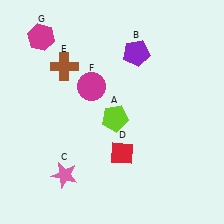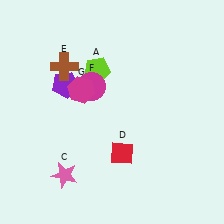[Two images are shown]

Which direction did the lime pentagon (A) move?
The lime pentagon (A) moved up.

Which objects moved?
The objects that moved are: the lime pentagon (A), the purple pentagon (B), the magenta hexagon (G).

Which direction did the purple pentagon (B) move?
The purple pentagon (B) moved left.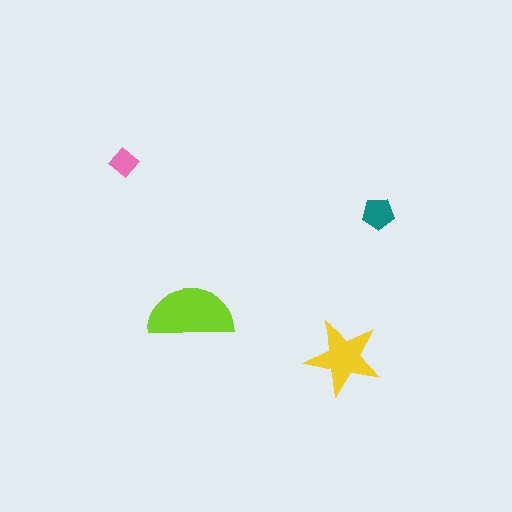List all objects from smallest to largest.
The pink diamond, the teal pentagon, the yellow star, the lime semicircle.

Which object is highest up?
The pink diamond is topmost.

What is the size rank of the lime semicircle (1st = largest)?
1st.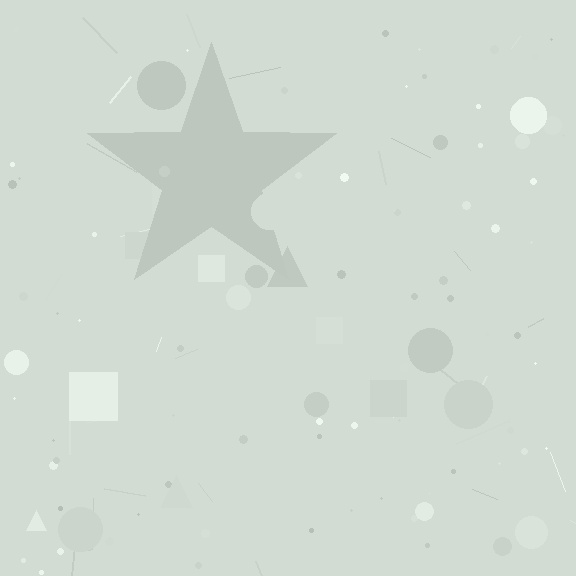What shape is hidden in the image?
A star is hidden in the image.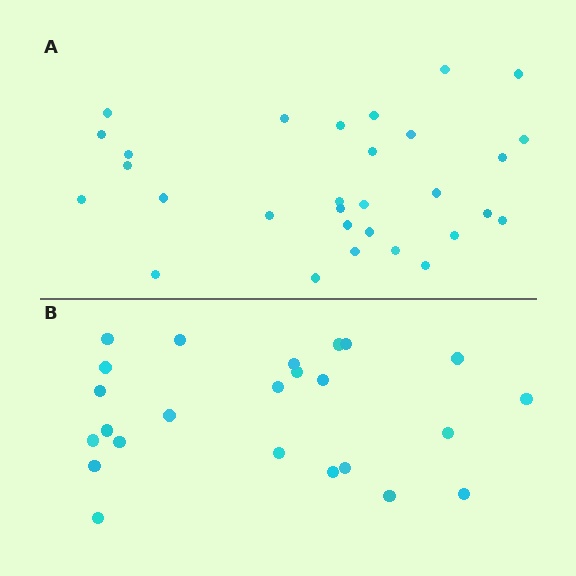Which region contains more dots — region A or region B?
Region A (the top region) has more dots.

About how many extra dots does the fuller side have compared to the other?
Region A has about 6 more dots than region B.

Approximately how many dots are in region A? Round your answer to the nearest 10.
About 30 dots.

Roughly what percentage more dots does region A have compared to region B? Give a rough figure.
About 25% more.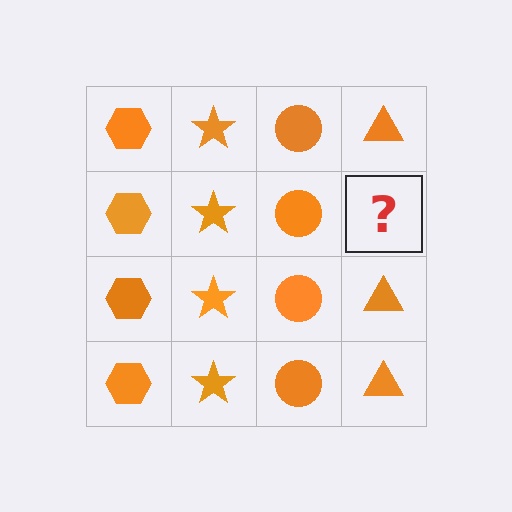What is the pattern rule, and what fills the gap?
The rule is that each column has a consistent shape. The gap should be filled with an orange triangle.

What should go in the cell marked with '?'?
The missing cell should contain an orange triangle.